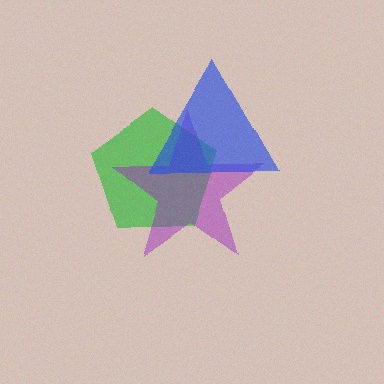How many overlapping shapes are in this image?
There are 3 overlapping shapes in the image.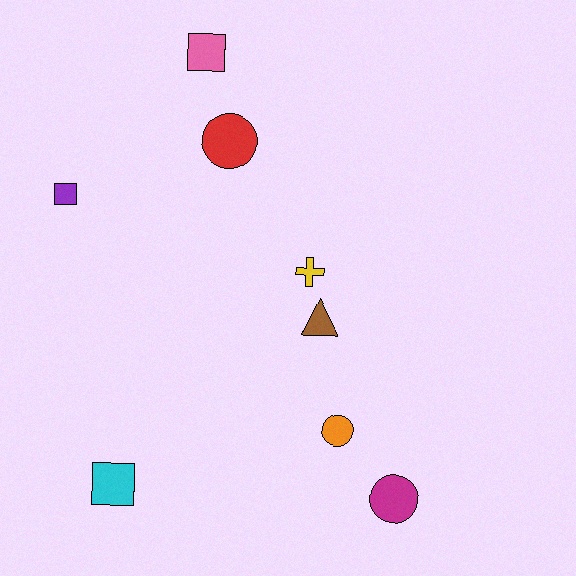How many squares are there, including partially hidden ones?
There are 3 squares.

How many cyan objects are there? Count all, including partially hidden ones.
There is 1 cyan object.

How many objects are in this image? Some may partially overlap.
There are 8 objects.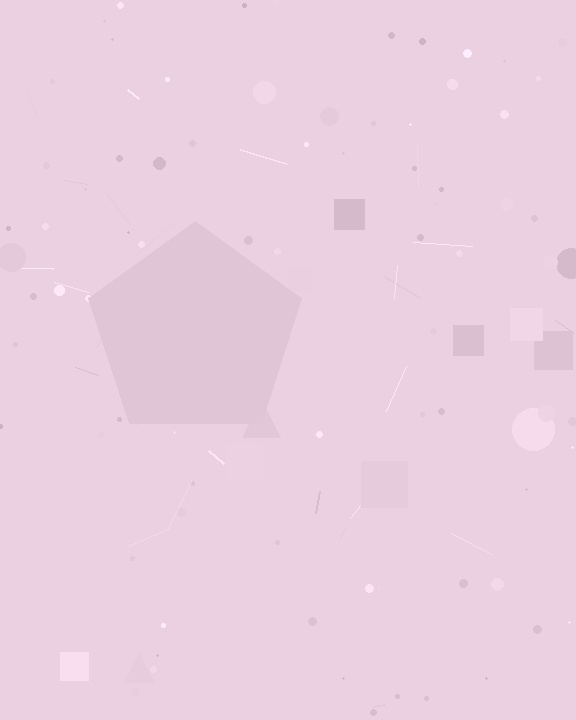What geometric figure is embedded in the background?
A pentagon is embedded in the background.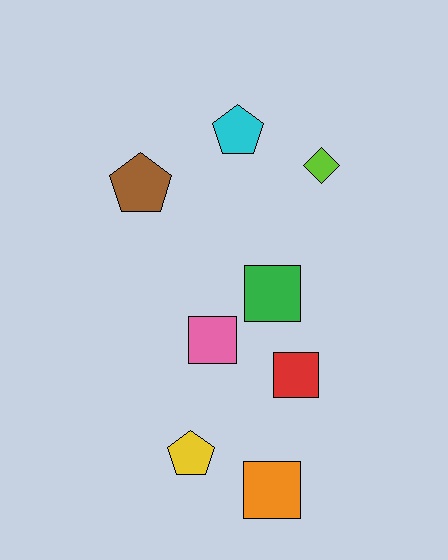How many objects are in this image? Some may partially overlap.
There are 8 objects.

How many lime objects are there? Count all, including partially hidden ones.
There is 1 lime object.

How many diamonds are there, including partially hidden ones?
There is 1 diamond.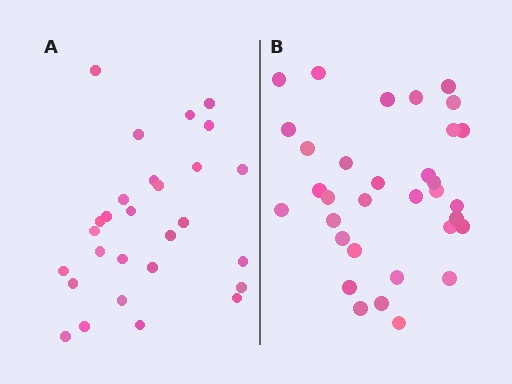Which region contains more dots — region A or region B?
Region B (the right region) has more dots.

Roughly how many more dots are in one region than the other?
Region B has about 5 more dots than region A.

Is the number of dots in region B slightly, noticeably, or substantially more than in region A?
Region B has only slightly more — the two regions are fairly close. The ratio is roughly 1.2 to 1.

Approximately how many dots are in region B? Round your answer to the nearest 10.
About 30 dots. (The exact count is 33, which rounds to 30.)